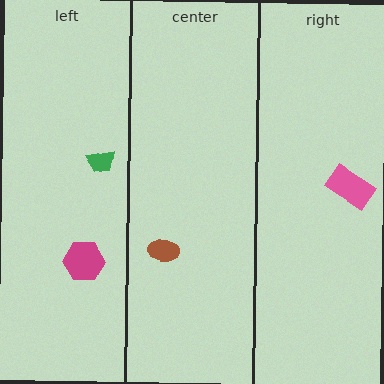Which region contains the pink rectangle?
The right region.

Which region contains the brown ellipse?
The center region.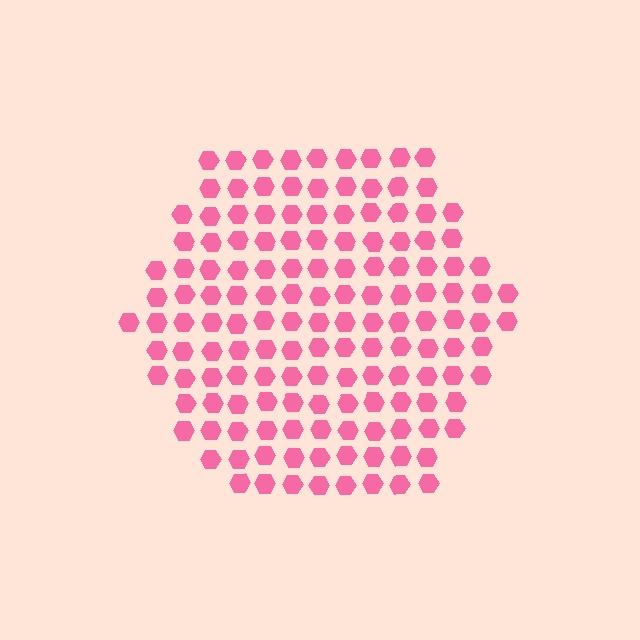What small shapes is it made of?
It is made of small hexagons.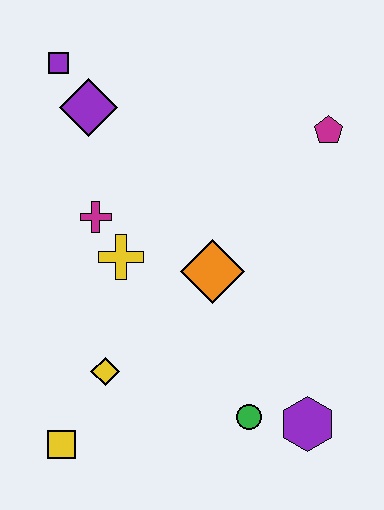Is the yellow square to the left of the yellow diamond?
Yes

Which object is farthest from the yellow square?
The magenta pentagon is farthest from the yellow square.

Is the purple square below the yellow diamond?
No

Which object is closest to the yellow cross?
The magenta cross is closest to the yellow cross.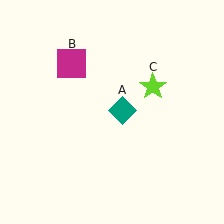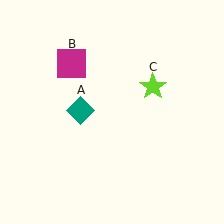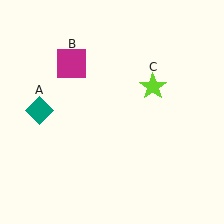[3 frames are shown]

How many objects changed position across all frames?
1 object changed position: teal diamond (object A).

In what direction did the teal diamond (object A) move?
The teal diamond (object A) moved left.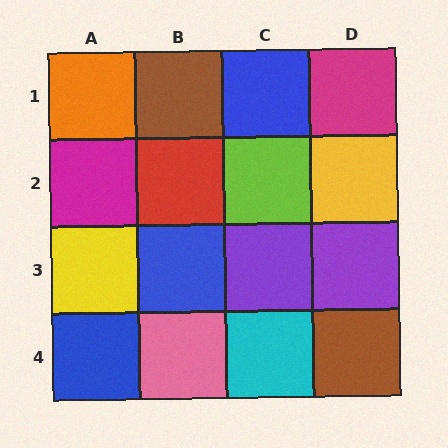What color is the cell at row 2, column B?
Red.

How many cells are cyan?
1 cell is cyan.